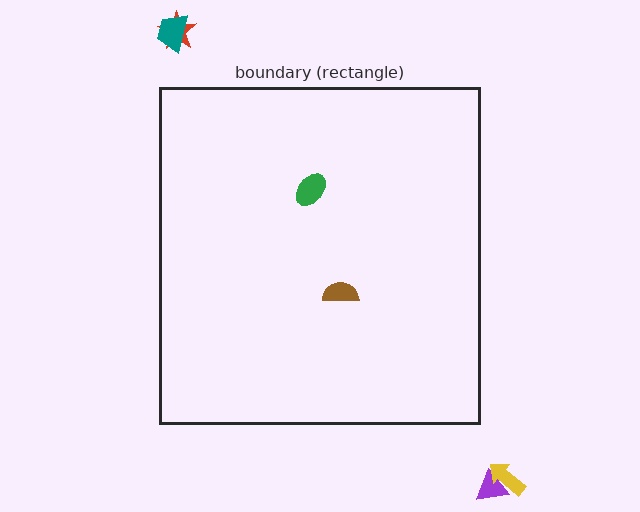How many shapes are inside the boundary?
2 inside, 4 outside.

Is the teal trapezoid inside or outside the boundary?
Outside.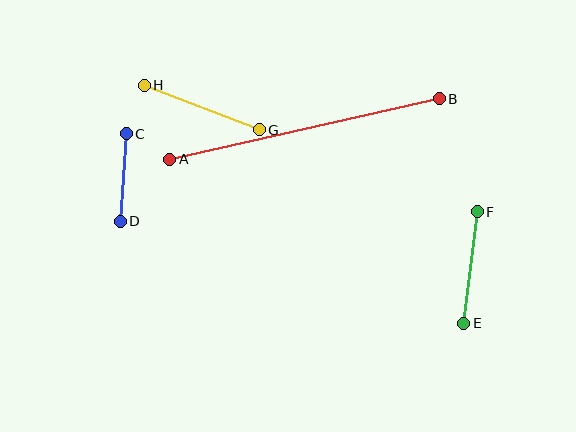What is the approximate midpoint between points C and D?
The midpoint is at approximately (123, 177) pixels.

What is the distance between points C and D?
The distance is approximately 88 pixels.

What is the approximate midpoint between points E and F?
The midpoint is at approximately (470, 267) pixels.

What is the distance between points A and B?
The distance is approximately 277 pixels.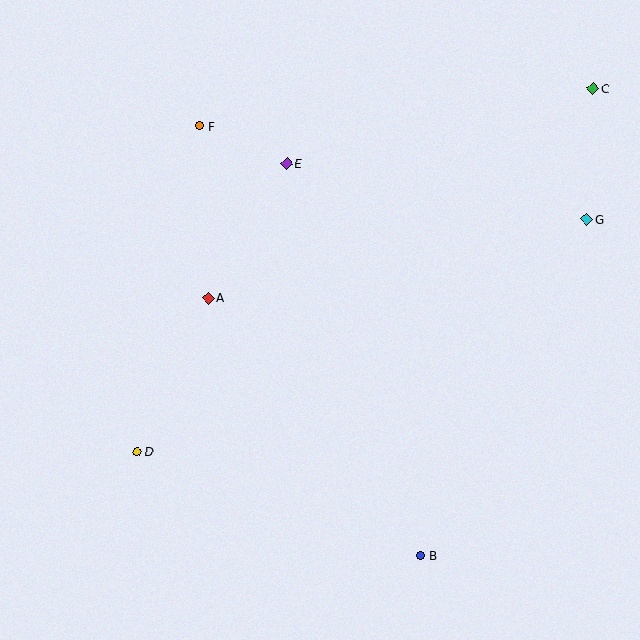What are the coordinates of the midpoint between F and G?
The midpoint between F and G is at (393, 173).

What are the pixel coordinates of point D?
Point D is at (137, 452).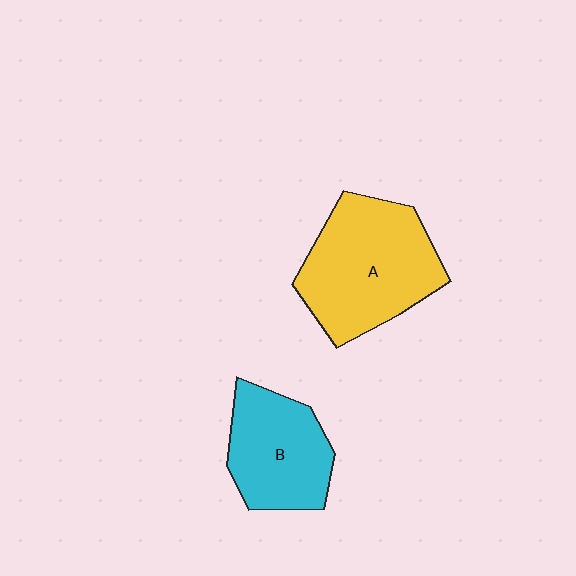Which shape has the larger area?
Shape A (yellow).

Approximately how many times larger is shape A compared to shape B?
Approximately 1.4 times.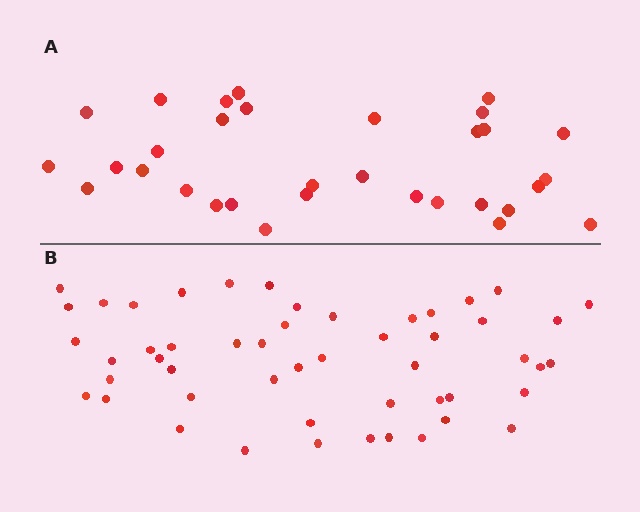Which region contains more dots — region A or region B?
Region B (the bottom region) has more dots.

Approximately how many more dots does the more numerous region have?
Region B has approximately 20 more dots than region A.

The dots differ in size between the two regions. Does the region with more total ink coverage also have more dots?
No. Region A has more total ink coverage because its dots are larger, but region B actually contains more individual dots. Total area can be misleading — the number of items is what matters here.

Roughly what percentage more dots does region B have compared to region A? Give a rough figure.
About 60% more.